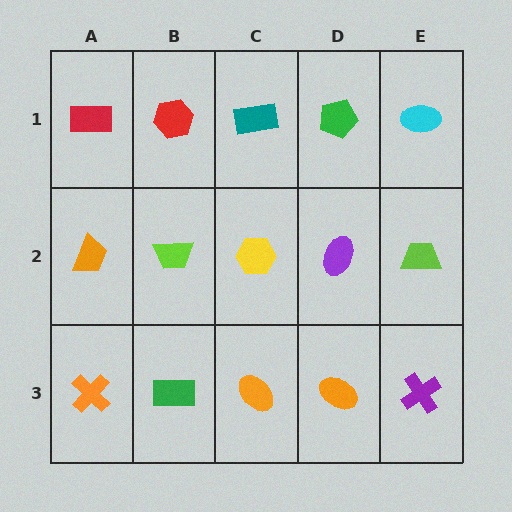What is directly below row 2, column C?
An orange ellipse.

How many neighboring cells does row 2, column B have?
4.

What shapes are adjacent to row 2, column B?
A red hexagon (row 1, column B), a green rectangle (row 3, column B), an orange trapezoid (row 2, column A), a yellow hexagon (row 2, column C).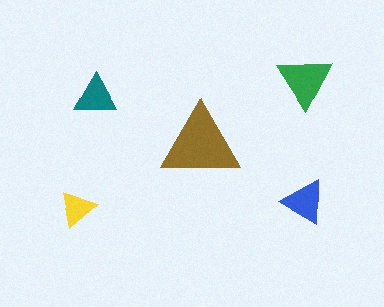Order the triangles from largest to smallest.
the brown one, the green one, the blue one, the teal one, the yellow one.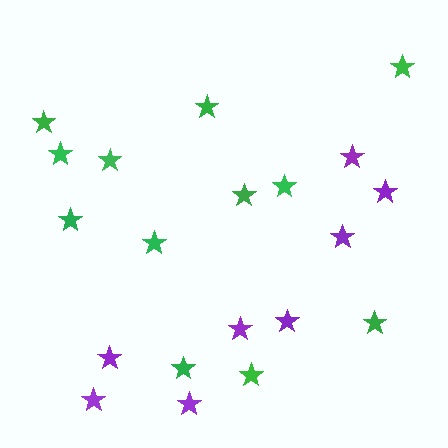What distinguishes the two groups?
There are 2 groups: one group of purple stars (8) and one group of green stars (12).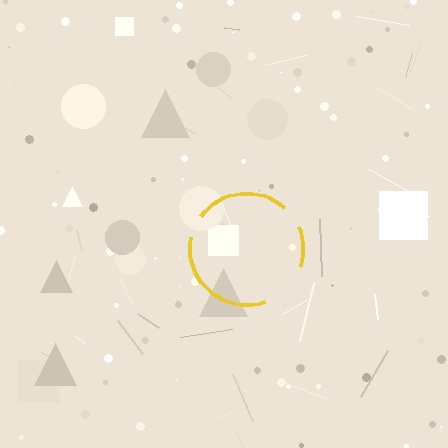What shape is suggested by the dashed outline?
The dashed outline suggests a circle.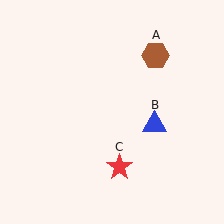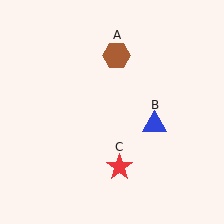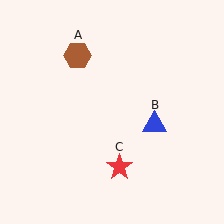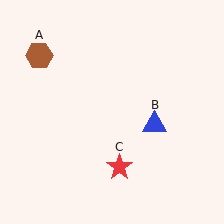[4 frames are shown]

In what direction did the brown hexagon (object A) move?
The brown hexagon (object A) moved left.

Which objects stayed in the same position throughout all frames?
Blue triangle (object B) and red star (object C) remained stationary.